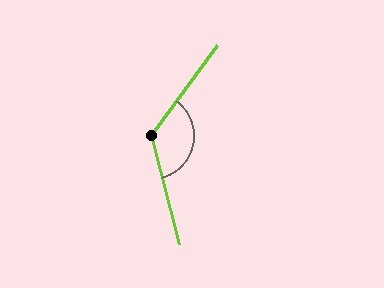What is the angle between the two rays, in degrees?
Approximately 129 degrees.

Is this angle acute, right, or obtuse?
It is obtuse.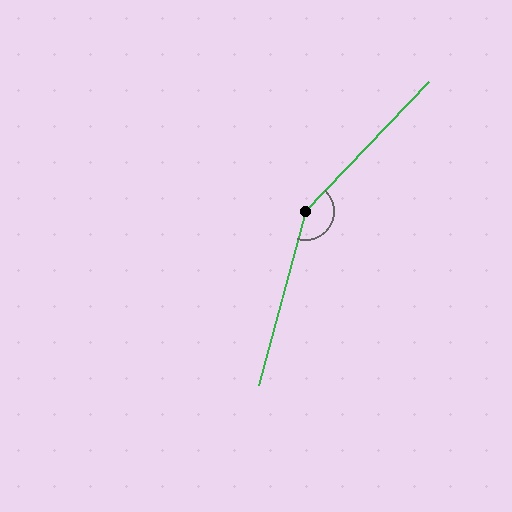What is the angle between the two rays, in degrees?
Approximately 152 degrees.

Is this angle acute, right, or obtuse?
It is obtuse.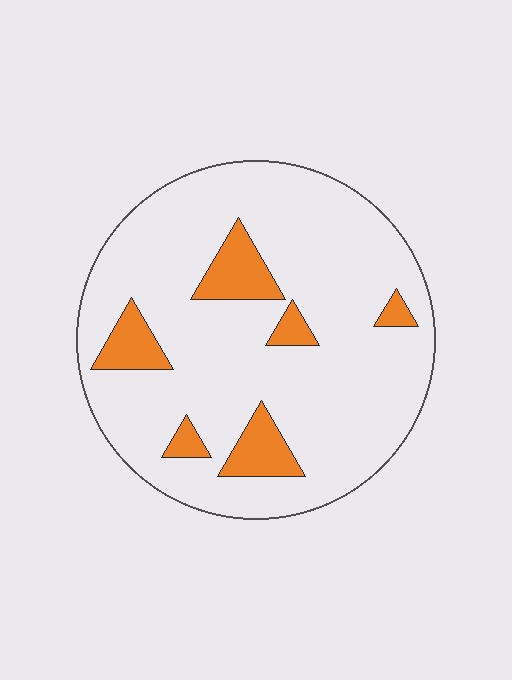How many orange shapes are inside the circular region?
6.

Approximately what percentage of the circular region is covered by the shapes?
Approximately 15%.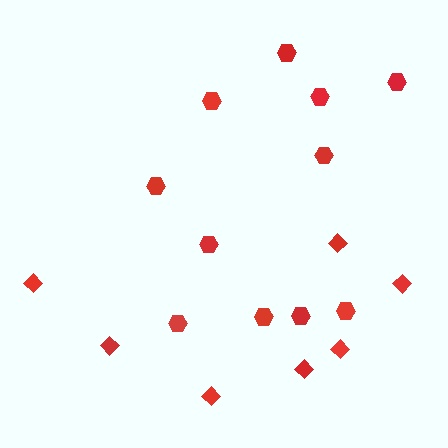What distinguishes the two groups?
There are 2 groups: one group of hexagons (11) and one group of diamonds (7).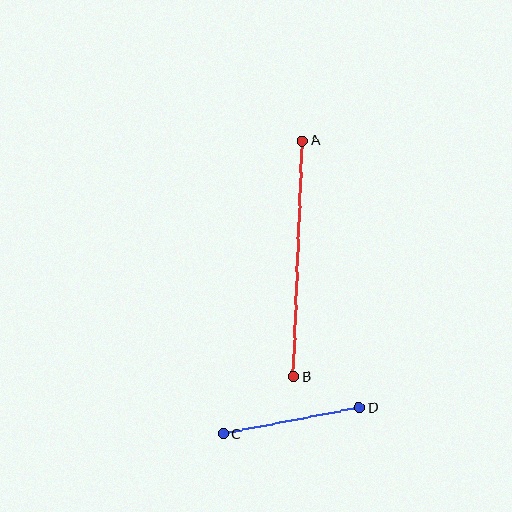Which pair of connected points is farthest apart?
Points A and B are farthest apart.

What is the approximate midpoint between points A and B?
The midpoint is at approximately (298, 259) pixels.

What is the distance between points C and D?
The distance is approximately 138 pixels.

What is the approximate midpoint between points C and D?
The midpoint is at approximately (291, 421) pixels.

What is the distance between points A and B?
The distance is approximately 236 pixels.